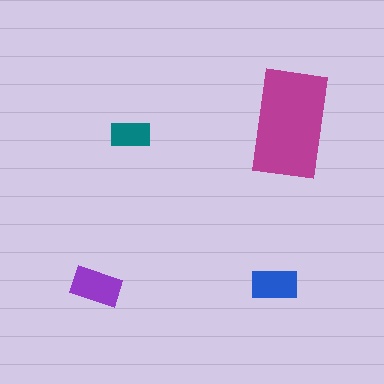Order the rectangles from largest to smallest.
the magenta one, the purple one, the blue one, the teal one.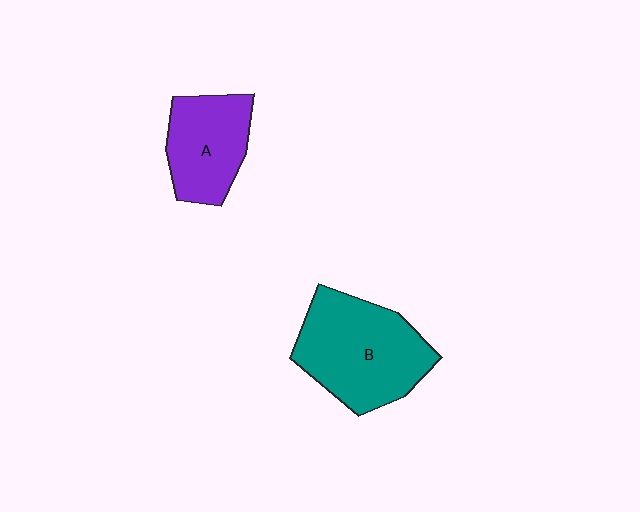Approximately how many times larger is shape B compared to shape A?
Approximately 1.5 times.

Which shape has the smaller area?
Shape A (purple).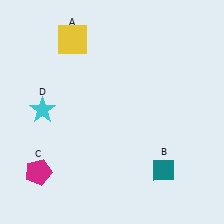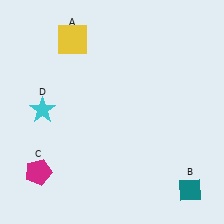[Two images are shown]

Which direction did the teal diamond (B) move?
The teal diamond (B) moved right.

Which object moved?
The teal diamond (B) moved right.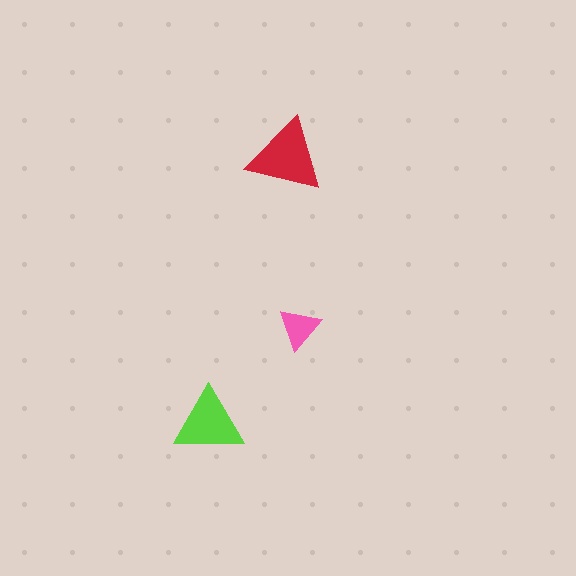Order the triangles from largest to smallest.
the red one, the lime one, the pink one.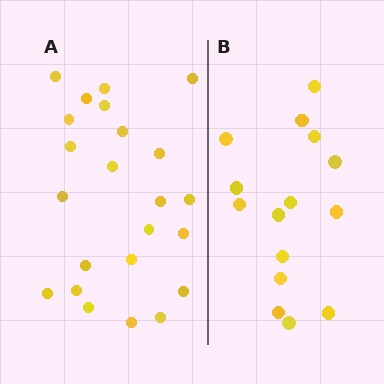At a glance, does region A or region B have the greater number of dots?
Region A (the left region) has more dots.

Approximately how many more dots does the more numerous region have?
Region A has roughly 8 or so more dots than region B.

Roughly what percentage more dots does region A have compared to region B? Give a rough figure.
About 55% more.